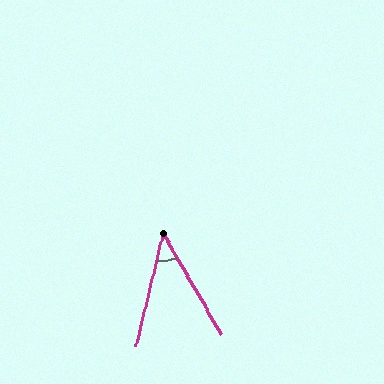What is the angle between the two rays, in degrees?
Approximately 44 degrees.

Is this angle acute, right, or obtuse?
It is acute.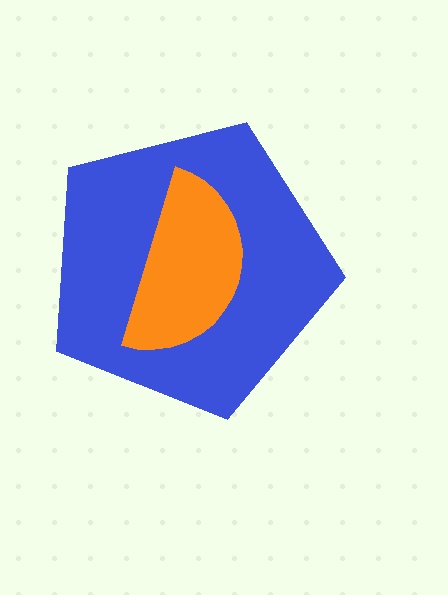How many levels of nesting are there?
2.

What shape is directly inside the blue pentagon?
The orange semicircle.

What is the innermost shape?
The orange semicircle.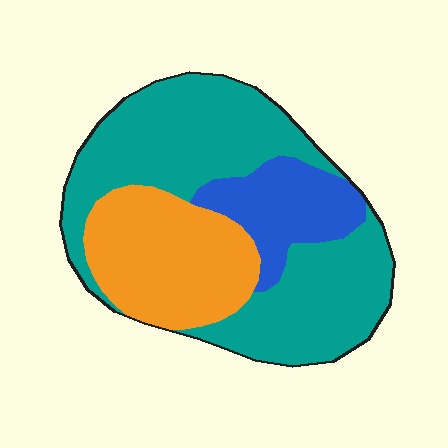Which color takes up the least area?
Blue, at roughly 15%.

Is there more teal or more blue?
Teal.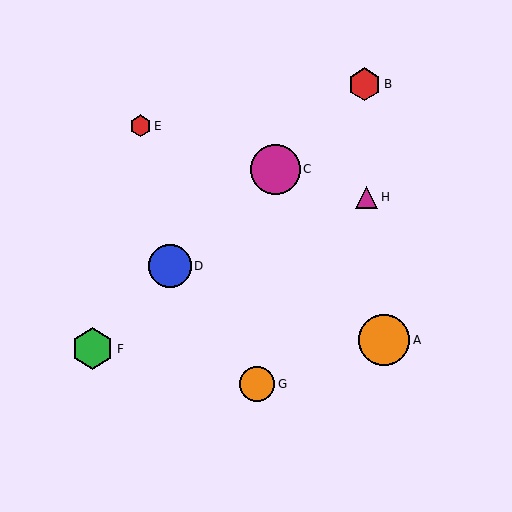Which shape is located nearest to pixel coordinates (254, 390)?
The orange circle (labeled G) at (257, 384) is nearest to that location.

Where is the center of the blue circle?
The center of the blue circle is at (170, 266).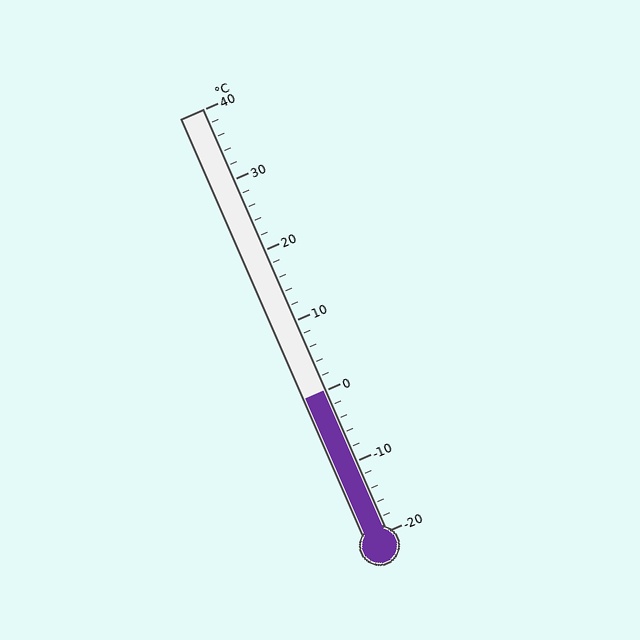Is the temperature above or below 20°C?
The temperature is below 20°C.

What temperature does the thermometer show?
The thermometer shows approximately 0°C.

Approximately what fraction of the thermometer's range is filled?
The thermometer is filled to approximately 35% of its range.